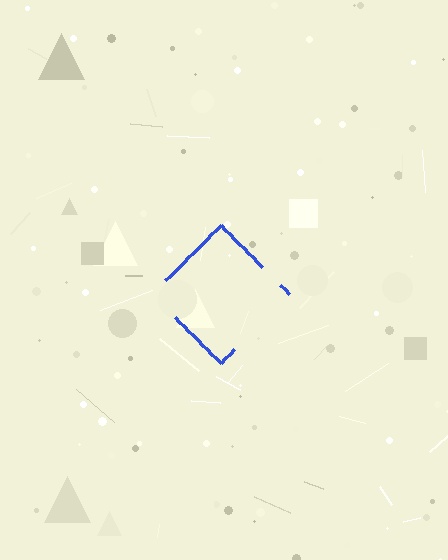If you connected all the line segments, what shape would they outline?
They would outline a diamond.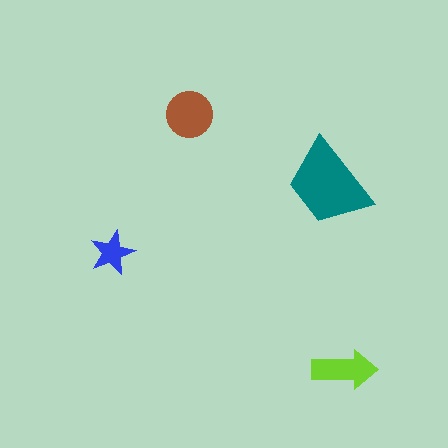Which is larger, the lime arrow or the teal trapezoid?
The teal trapezoid.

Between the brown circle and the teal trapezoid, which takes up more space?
The teal trapezoid.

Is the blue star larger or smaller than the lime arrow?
Smaller.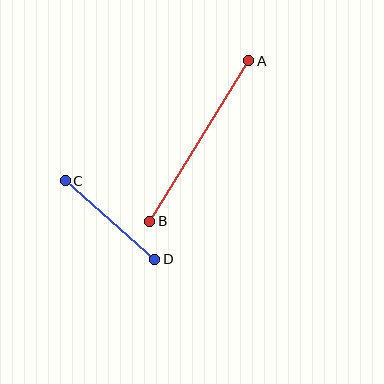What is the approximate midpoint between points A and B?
The midpoint is at approximately (199, 141) pixels.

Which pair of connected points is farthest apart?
Points A and B are farthest apart.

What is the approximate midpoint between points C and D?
The midpoint is at approximately (110, 220) pixels.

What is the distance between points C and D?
The distance is approximately 119 pixels.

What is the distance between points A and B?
The distance is approximately 189 pixels.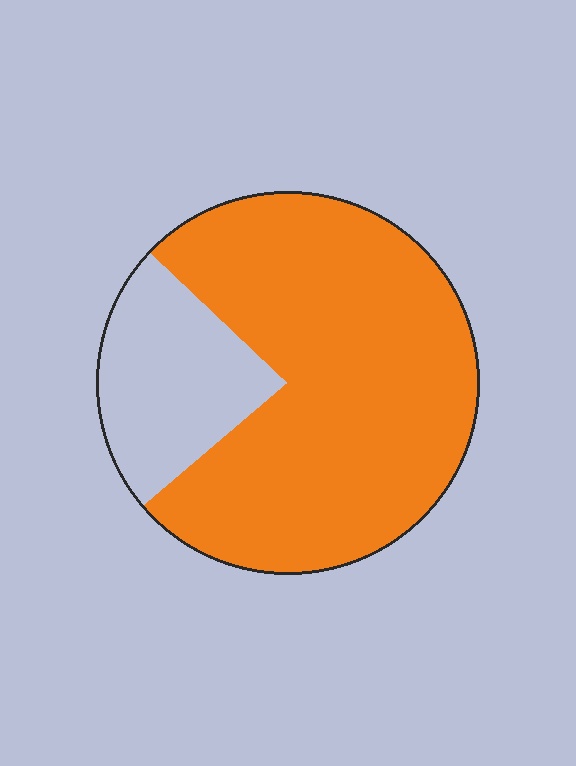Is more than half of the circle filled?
Yes.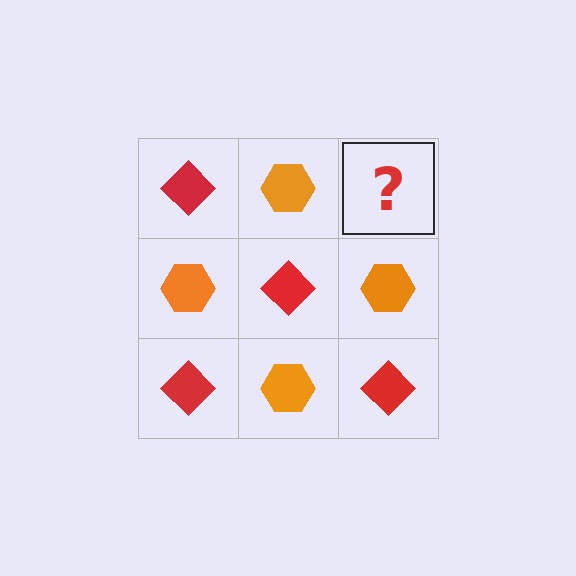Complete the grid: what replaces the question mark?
The question mark should be replaced with a red diamond.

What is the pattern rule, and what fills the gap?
The rule is that it alternates red diamond and orange hexagon in a checkerboard pattern. The gap should be filled with a red diamond.